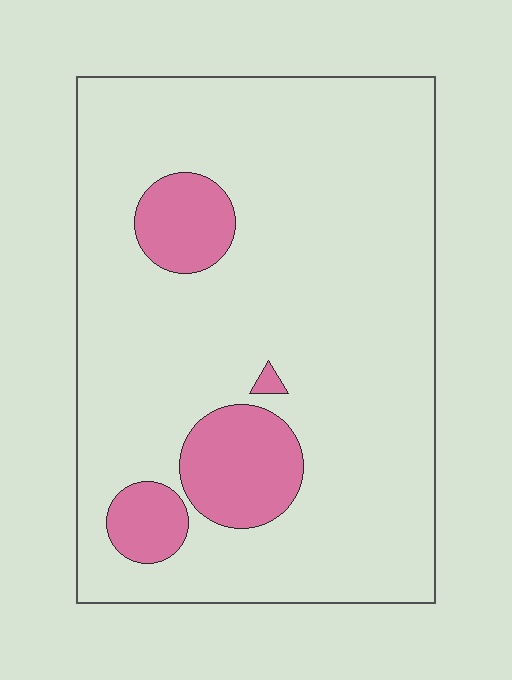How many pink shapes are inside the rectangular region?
4.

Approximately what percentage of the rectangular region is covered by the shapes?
Approximately 15%.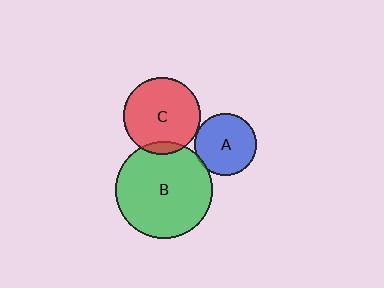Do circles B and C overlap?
Yes.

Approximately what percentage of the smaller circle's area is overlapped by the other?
Approximately 10%.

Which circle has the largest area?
Circle B (green).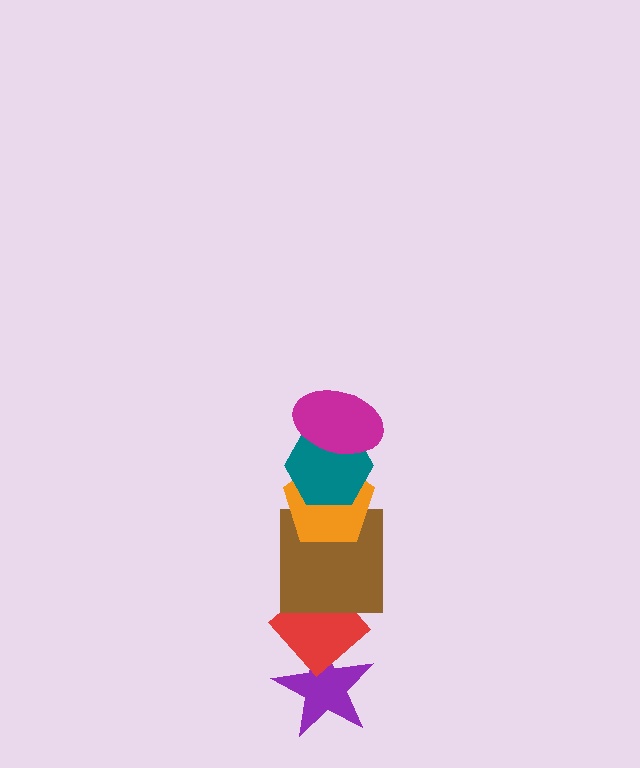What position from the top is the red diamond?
The red diamond is 5th from the top.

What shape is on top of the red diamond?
The brown square is on top of the red diamond.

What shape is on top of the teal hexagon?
The magenta ellipse is on top of the teal hexagon.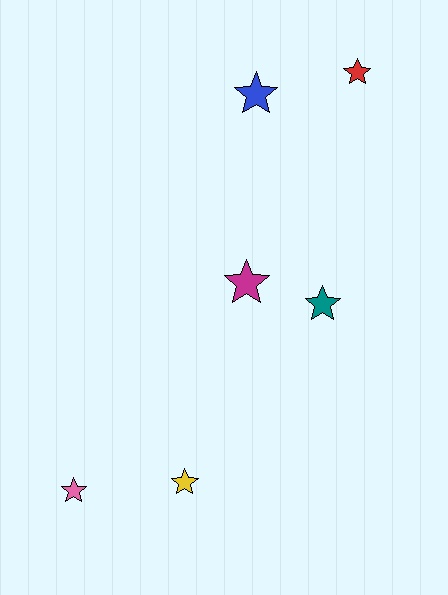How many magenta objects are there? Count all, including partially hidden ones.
There is 1 magenta object.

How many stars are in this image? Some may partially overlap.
There are 6 stars.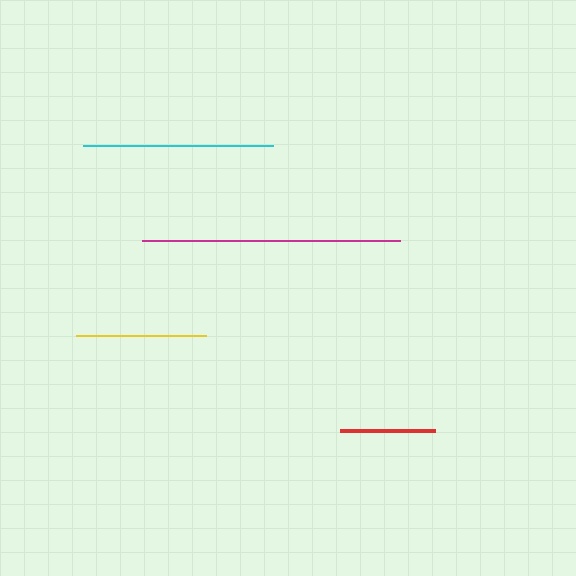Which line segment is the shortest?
The red line is the shortest at approximately 95 pixels.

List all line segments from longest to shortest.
From longest to shortest: magenta, cyan, yellow, red.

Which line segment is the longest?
The magenta line is the longest at approximately 259 pixels.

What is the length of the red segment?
The red segment is approximately 95 pixels long.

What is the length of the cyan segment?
The cyan segment is approximately 190 pixels long.